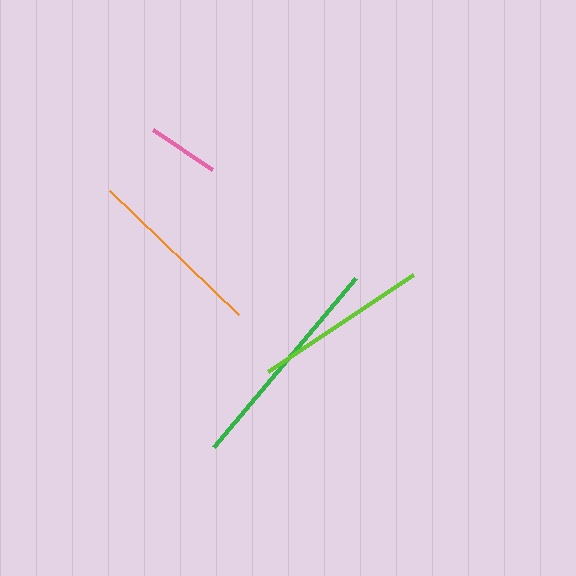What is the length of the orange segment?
The orange segment is approximately 179 pixels long.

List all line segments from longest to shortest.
From longest to shortest: green, orange, lime, pink.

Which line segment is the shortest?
The pink line is the shortest at approximately 72 pixels.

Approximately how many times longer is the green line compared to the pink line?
The green line is approximately 3.1 times the length of the pink line.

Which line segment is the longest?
The green line is the longest at approximately 220 pixels.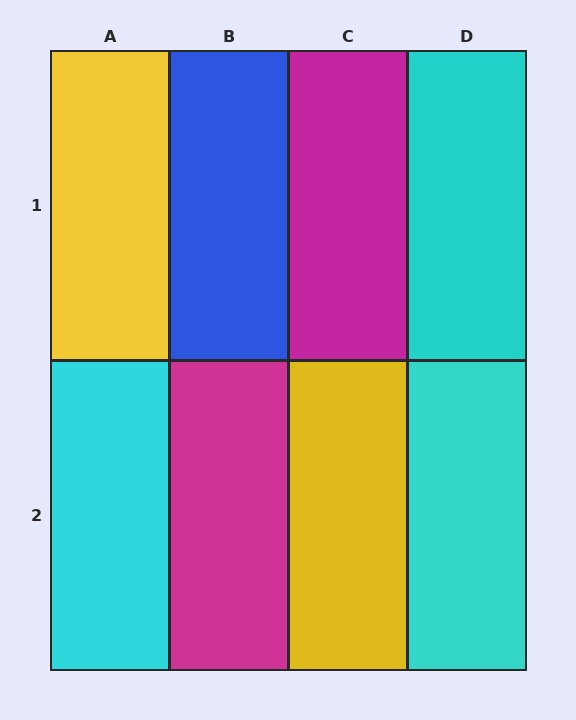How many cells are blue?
1 cell is blue.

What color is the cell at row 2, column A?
Cyan.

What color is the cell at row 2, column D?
Cyan.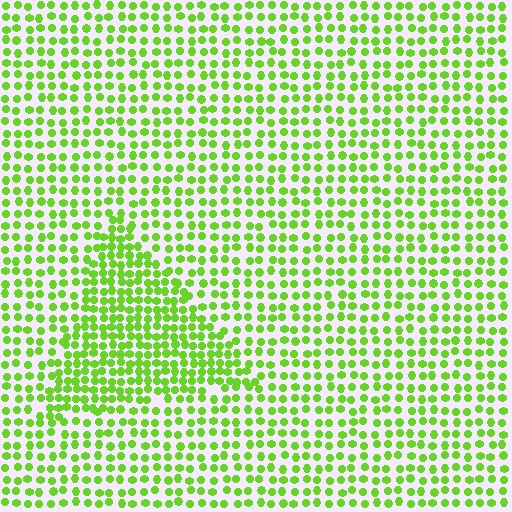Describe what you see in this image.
The image contains small lime elements arranged at two different densities. A triangle-shaped region is visible where the elements are more densely packed than the surrounding area.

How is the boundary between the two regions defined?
The boundary is defined by a change in element density (approximately 1.7x ratio). All elements are the same color, size, and shape.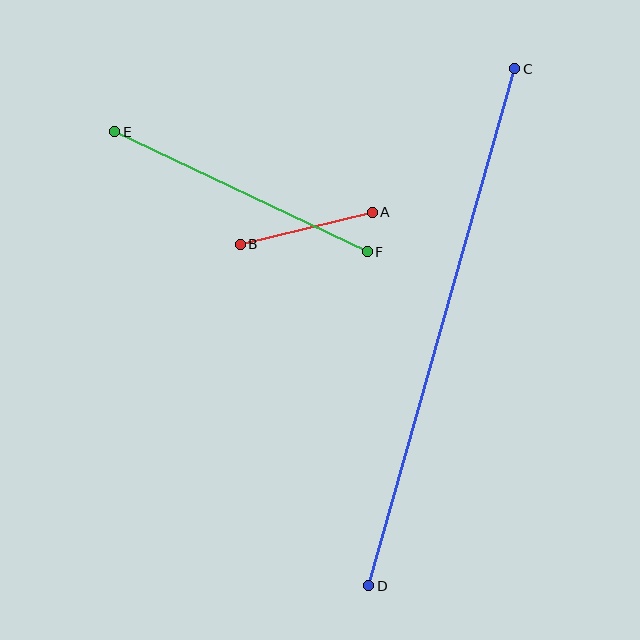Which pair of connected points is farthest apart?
Points C and D are farthest apart.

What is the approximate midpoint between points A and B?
The midpoint is at approximately (306, 228) pixels.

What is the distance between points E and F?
The distance is approximately 280 pixels.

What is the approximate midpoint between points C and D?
The midpoint is at approximately (442, 327) pixels.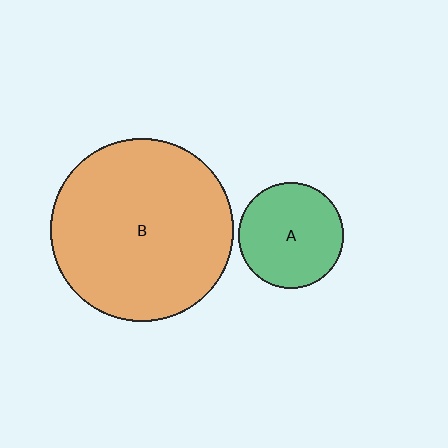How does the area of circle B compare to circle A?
Approximately 3.0 times.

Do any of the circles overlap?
No, none of the circles overlap.